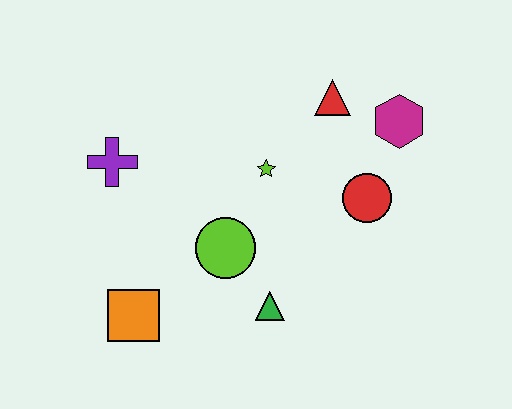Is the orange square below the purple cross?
Yes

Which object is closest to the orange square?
The lime circle is closest to the orange square.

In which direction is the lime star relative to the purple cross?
The lime star is to the right of the purple cross.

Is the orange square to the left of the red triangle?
Yes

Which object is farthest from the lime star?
The orange square is farthest from the lime star.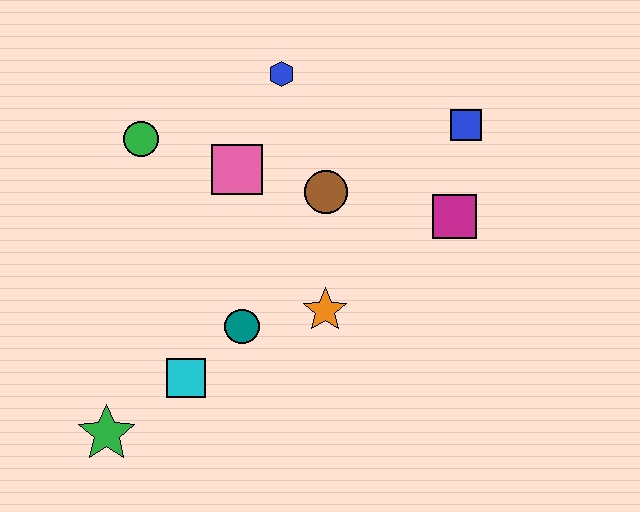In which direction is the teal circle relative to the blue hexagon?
The teal circle is below the blue hexagon.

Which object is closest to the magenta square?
The blue square is closest to the magenta square.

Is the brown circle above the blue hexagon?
No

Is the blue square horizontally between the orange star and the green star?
No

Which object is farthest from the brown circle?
The green star is farthest from the brown circle.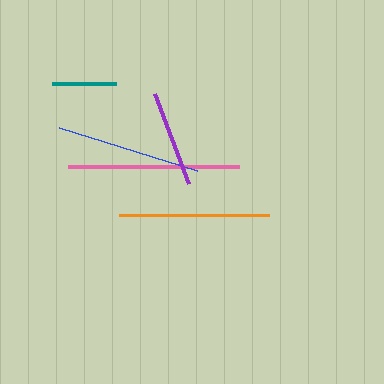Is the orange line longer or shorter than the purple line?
The orange line is longer than the purple line.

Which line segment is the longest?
The pink line is the longest at approximately 171 pixels.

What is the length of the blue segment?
The blue segment is approximately 145 pixels long.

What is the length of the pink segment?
The pink segment is approximately 171 pixels long.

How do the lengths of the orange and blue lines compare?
The orange and blue lines are approximately the same length.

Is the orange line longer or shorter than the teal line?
The orange line is longer than the teal line.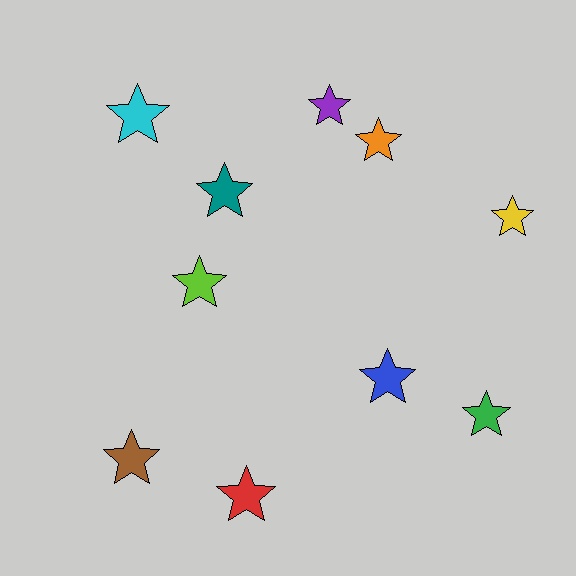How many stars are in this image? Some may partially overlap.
There are 10 stars.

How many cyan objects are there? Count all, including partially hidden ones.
There is 1 cyan object.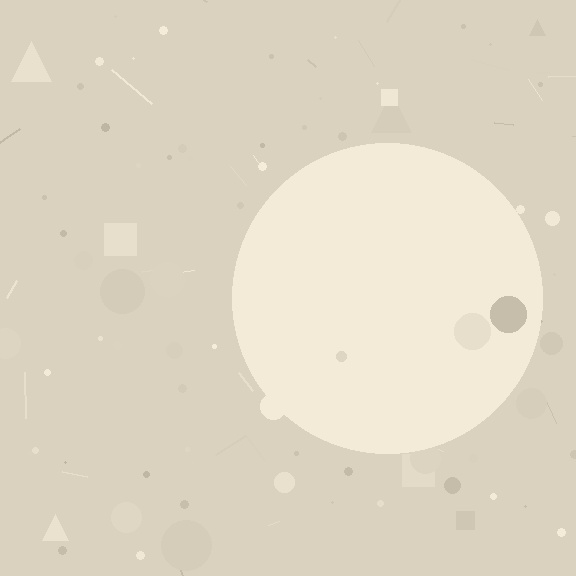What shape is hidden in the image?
A circle is hidden in the image.